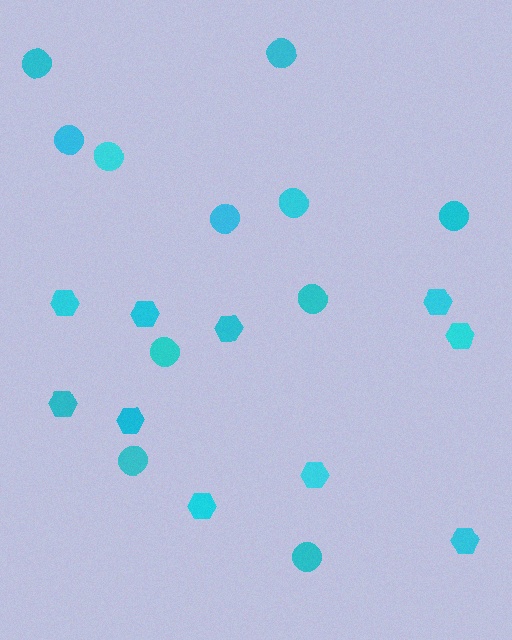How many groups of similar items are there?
There are 2 groups: one group of hexagons (10) and one group of circles (11).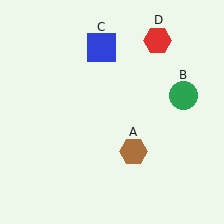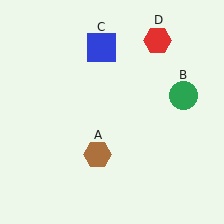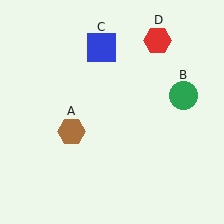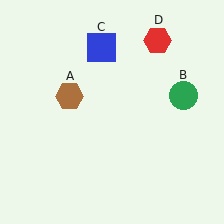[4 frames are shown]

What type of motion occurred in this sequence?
The brown hexagon (object A) rotated clockwise around the center of the scene.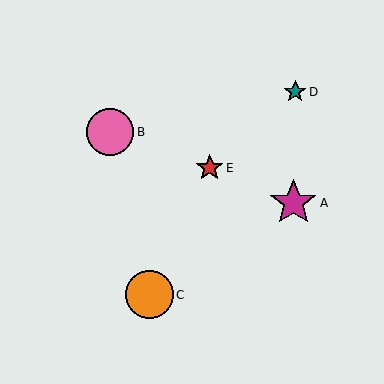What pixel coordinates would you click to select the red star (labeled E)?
Click at (210, 168) to select the red star E.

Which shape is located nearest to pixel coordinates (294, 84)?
The teal star (labeled D) at (295, 92) is nearest to that location.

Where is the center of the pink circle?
The center of the pink circle is at (110, 132).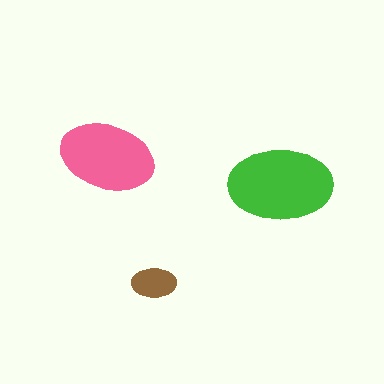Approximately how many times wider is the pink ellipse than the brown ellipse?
About 2 times wider.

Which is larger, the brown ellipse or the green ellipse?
The green one.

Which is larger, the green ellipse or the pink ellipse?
The green one.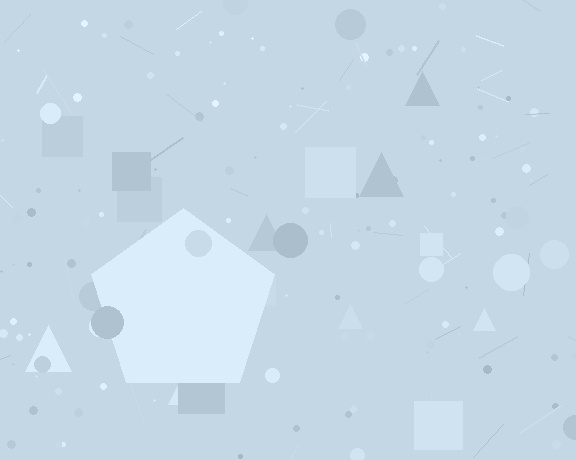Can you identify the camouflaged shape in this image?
The camouflaged shape is a pentagon.